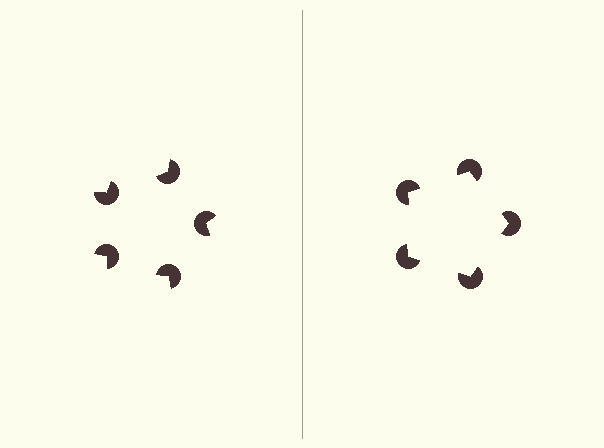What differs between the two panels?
The pac-man discs are positioned identically on both sides; only the wedge orientations differ. On the right they align to a pentagon; on the left they are misaligned.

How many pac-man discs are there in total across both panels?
10 — 5 on each side.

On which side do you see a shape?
An illusory pentagon appears on the right side. On the left side the wedge cuts are rotated, so no coherent shape forms.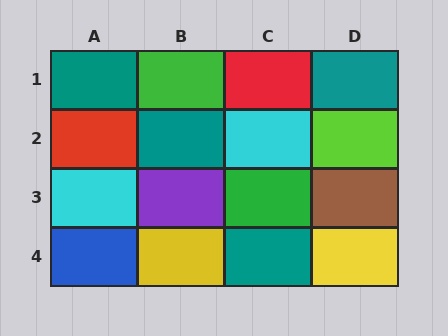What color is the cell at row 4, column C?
Teal.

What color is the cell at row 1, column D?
Teal.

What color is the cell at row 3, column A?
Cyan.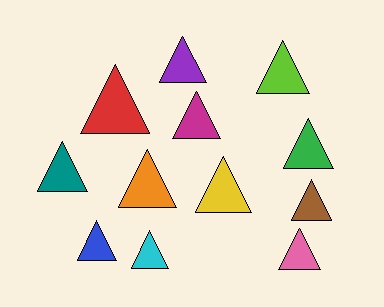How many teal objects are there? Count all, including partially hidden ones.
There is 1 teal object.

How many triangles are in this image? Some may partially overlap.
There are 12 triangles.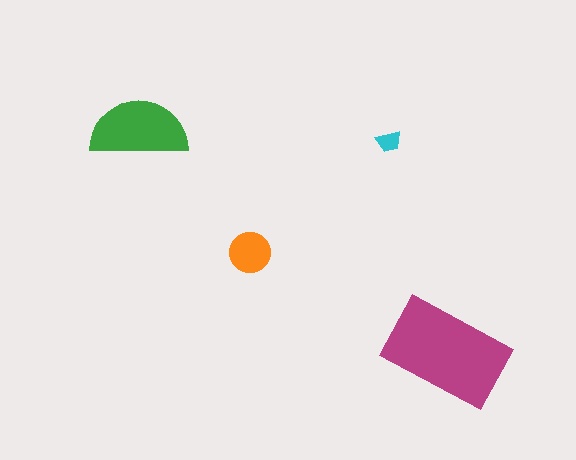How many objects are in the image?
There are 4 objects in the image.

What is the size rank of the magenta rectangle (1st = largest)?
1st.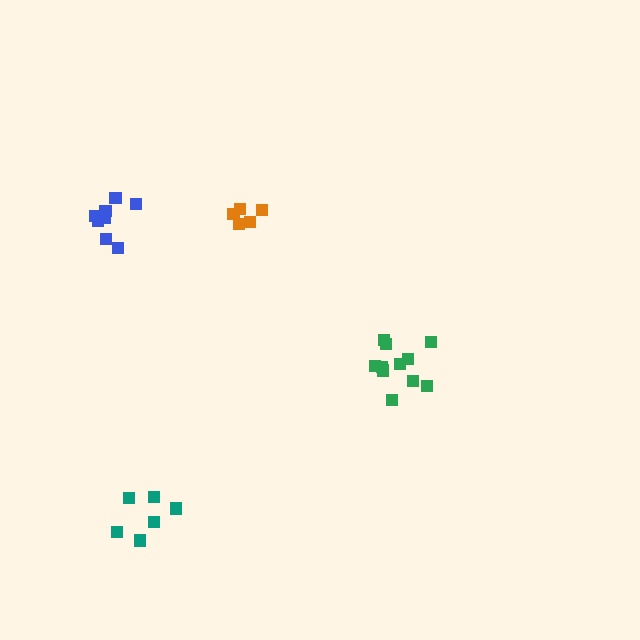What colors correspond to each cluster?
The clusters are colored: blue, teal, green, orange.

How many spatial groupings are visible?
There are 4 spatial groupings.